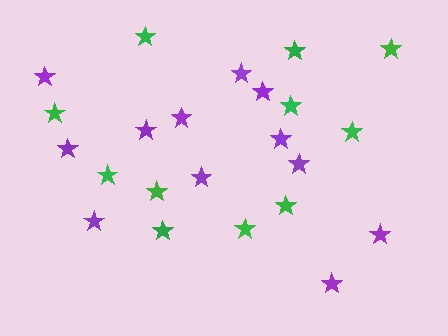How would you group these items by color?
There are 2 groups: one group of green stars (11) and one group of purple stars (12).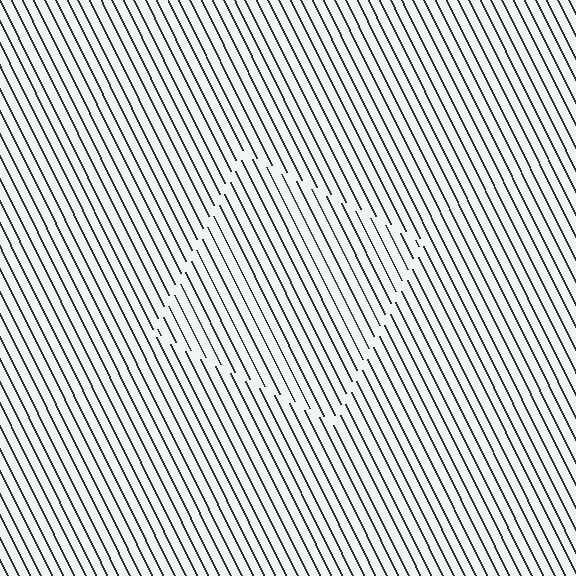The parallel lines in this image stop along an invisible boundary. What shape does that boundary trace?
An illusory square. The interior of the shape contains the same grating, shifted by half a period — the contour is defined by the phase discontinuity where line-ends from the inner and outer gratings abut.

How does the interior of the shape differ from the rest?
The interior of the shape contains the same grating, shifted by half a period — the contour is defined by the phase discontinuity where line-ends from the inner and outer gratings abut.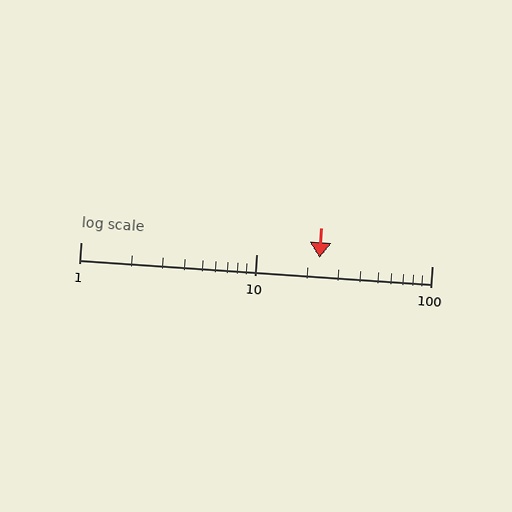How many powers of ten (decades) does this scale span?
The scale spans 2 decades, from 1 to 100.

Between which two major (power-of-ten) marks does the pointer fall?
The pointer is between 10 and 100.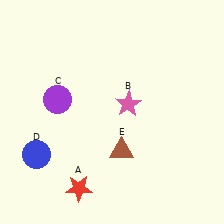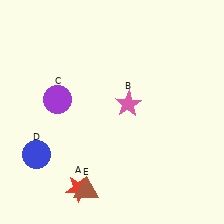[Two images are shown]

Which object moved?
The brown triangle (E) moved down.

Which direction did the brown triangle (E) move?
The brown triangle (E) moved down.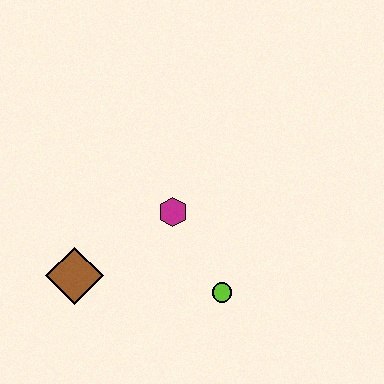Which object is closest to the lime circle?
The magenta hexagon is closest to the lime circle.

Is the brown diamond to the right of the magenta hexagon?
No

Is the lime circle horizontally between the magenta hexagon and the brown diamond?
No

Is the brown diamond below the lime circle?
No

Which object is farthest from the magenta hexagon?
The brown diamond is farthest from the magenta hexagon.